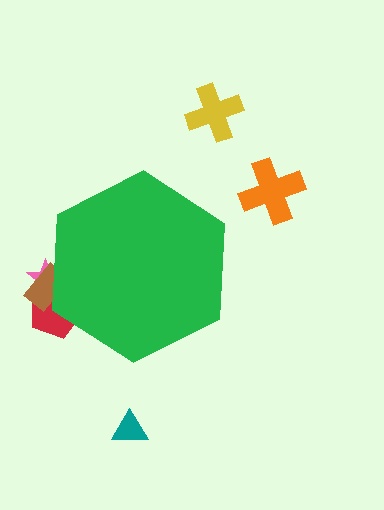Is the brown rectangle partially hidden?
Yes, the brown rectangle is partially hidden behind the green hexagon.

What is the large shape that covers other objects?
A green hexagon.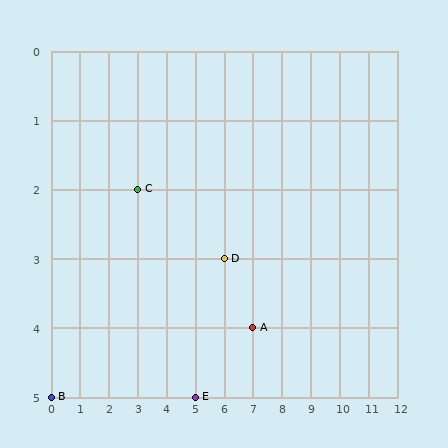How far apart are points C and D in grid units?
Points C and D are 3 columns and 1 row apart (about 3.2 grid units diagonally).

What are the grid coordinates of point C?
Point C is at grid coordinates (3, 2).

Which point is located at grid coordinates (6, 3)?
Point D is at (6, 3).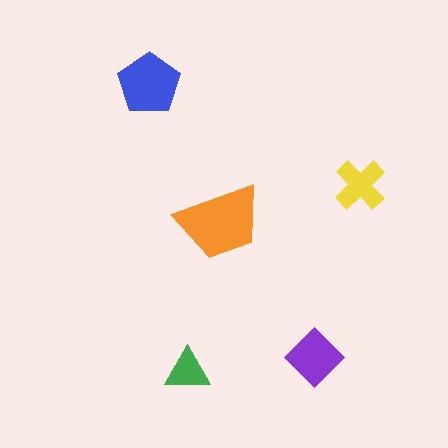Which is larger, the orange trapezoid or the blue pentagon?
The orange trapezoid.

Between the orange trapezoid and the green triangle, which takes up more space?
The orange trapezoid.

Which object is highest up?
The blue pentagon is topmost.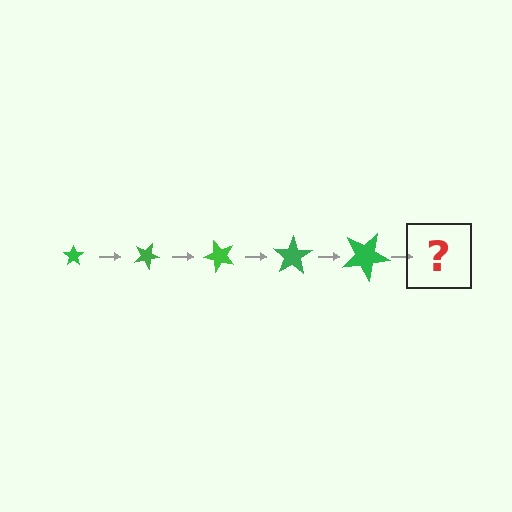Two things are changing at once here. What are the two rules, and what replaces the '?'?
The two rules are that the star grows larger each step and it rotates 25 degrees each step. The '?' should be a star, larger than the previous one and rotated 125 degrees from the start.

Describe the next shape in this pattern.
It should be a star, larger than the previous one and rotated 125 degrees from the start.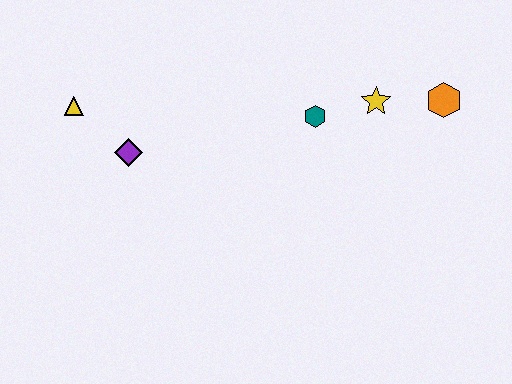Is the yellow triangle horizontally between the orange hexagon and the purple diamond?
No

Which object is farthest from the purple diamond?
The orange hexagon is farthest from the purple diamond.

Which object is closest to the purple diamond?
The yellow triangle is closest to the purple diamond.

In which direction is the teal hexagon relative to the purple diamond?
The teal hexagon is to the right of the purple diamond.